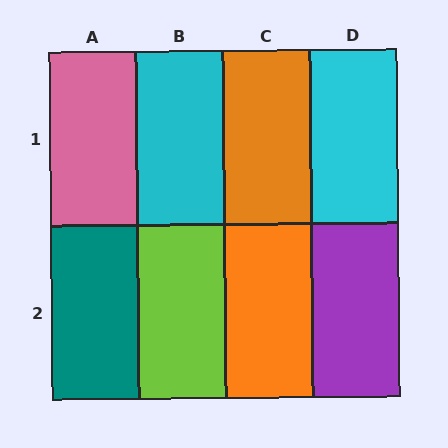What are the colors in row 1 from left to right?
Pink, cyan, orange, cyan.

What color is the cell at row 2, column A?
Teal.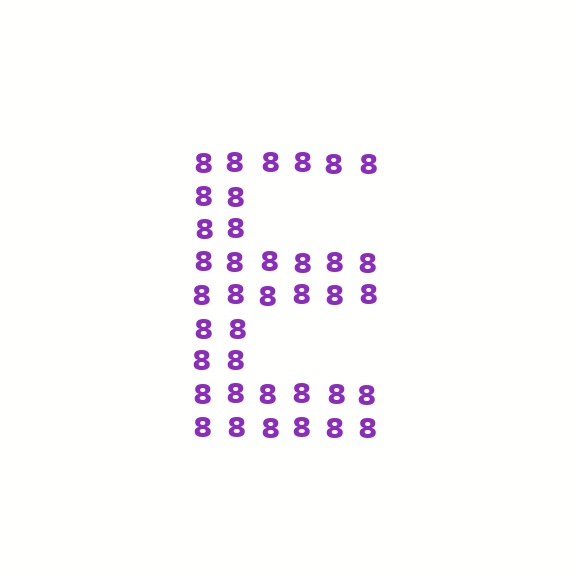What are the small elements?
The small elements are digit 8's.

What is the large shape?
The large shape is the letter E.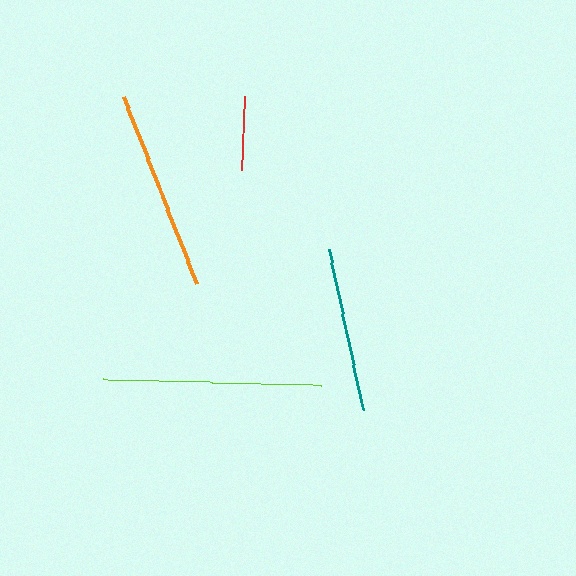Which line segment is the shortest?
The red line is the shortest at approximately 75 pixels.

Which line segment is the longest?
The lime line is the longest at approximately 218 pixels.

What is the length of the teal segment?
The teal segment is approximately 164 pixels long.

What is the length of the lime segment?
The lime segment is approximately 218 pixels long.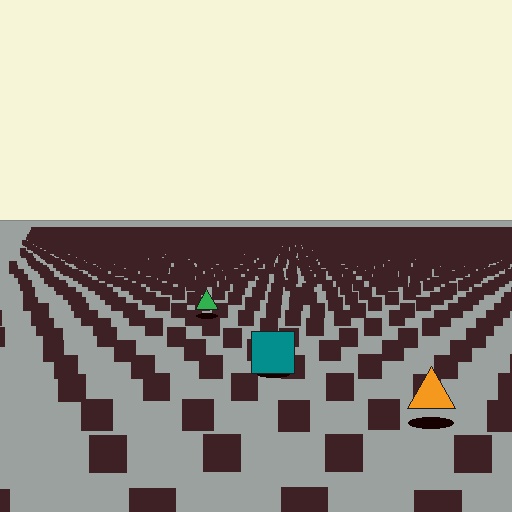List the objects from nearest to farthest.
From nearest to farthest: the orange triangle, the teal square, the green triangle.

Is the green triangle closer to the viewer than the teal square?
No. The teal square is closer — you can tell from the texture gradient: the ground texture is coarser near it.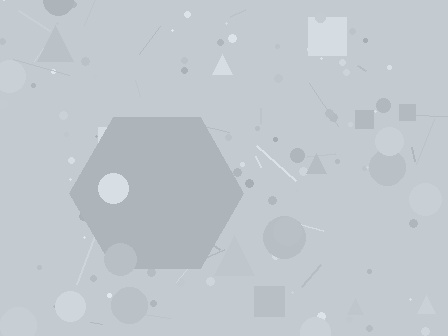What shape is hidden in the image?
A hexagon is hidden in the image.